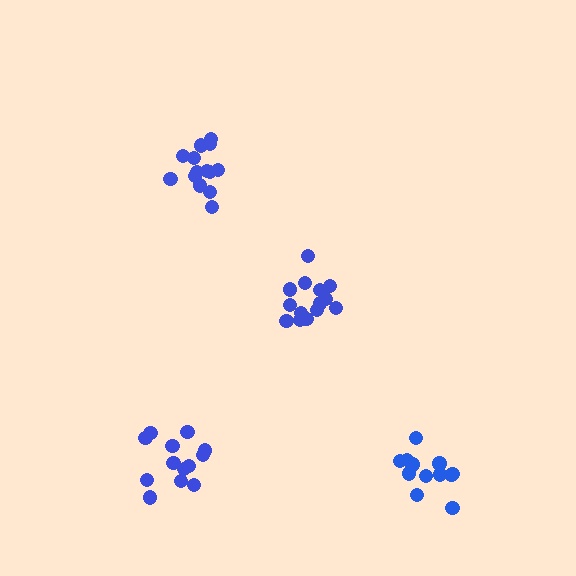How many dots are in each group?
Group 1: 13 dots, Group 2: 14 dots, Group 3: 14 dots, Group 4: 12 dots (53 total).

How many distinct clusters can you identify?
There are 4 distinct clusters.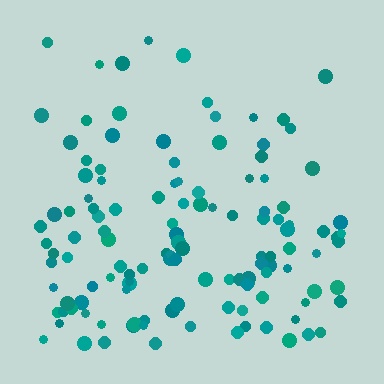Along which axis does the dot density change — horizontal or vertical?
Vertical.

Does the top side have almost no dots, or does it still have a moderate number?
Still a moderate number, just noticeably fewer than the bottom.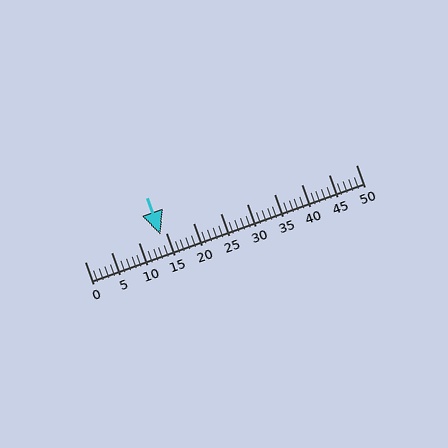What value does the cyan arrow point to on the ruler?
The cyan arrow points to approximately 14.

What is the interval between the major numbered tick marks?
The major tick marks are spaced 5 units apart.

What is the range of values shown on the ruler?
The ruler shows values from 0 to 50.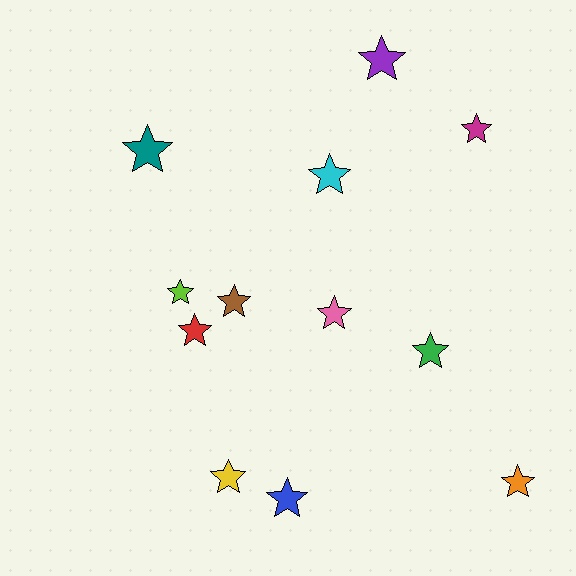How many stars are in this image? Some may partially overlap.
There are 12 stars.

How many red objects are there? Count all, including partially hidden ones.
There is 1 red object.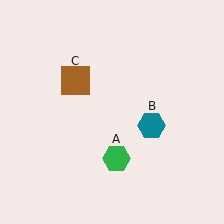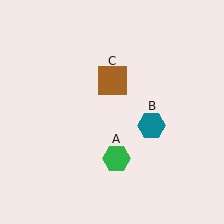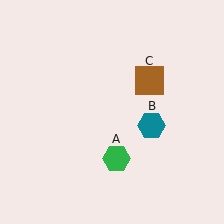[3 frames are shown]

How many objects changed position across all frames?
1 object changed position: brown square (object C).